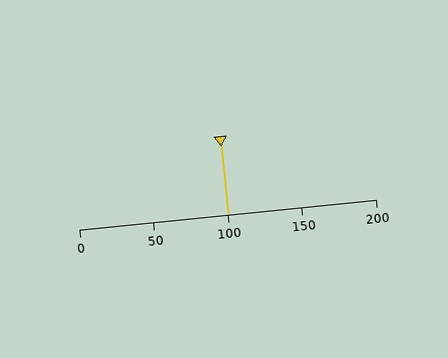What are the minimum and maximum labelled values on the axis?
The axis runs from 0 to 200.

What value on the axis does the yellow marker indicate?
The marker indicates approximately 100.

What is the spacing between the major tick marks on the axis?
The major ticks are spaced 50 apart.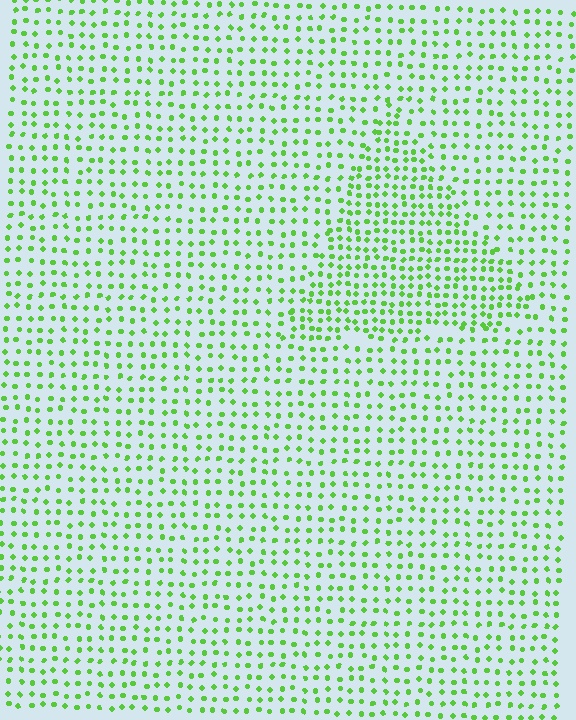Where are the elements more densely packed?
The elements are more densely packed inside the triangle boundary.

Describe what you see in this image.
The image contains small lime elements arranged at two different densities. A triangle-shaped region is visible where the elements are more densely packed than the surrounding area.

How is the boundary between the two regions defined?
The boundary is defined by a change in element density (approximately 1.6x ratio). All elements are the same color, size, and shape.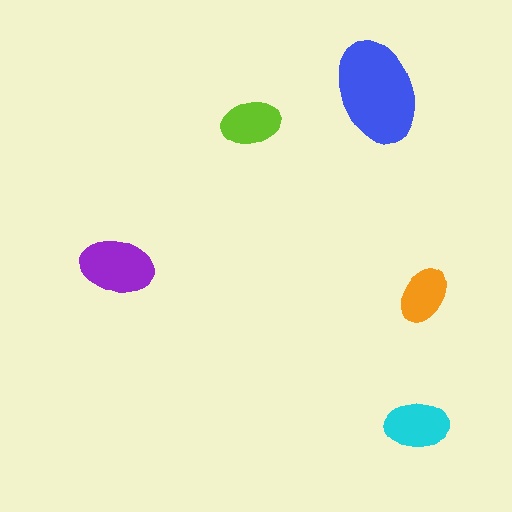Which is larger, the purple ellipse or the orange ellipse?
The purple one.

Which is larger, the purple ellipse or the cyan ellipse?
The purple one.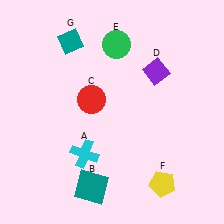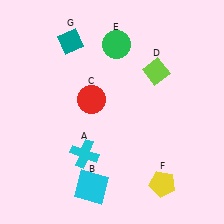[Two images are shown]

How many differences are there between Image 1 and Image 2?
There are 2 differences between the two images.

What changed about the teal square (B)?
In Image 1, B is teal. In Image 2, it changed to cyan.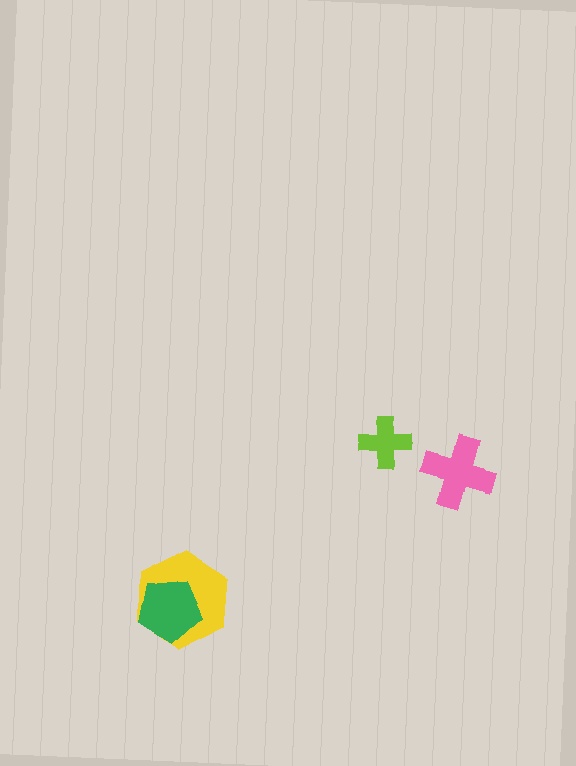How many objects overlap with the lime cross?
0 objects overlap with the lime cross.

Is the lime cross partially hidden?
No, no other shape covers it.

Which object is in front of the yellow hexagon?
The green pentagon is in front of the yellow hexagon.